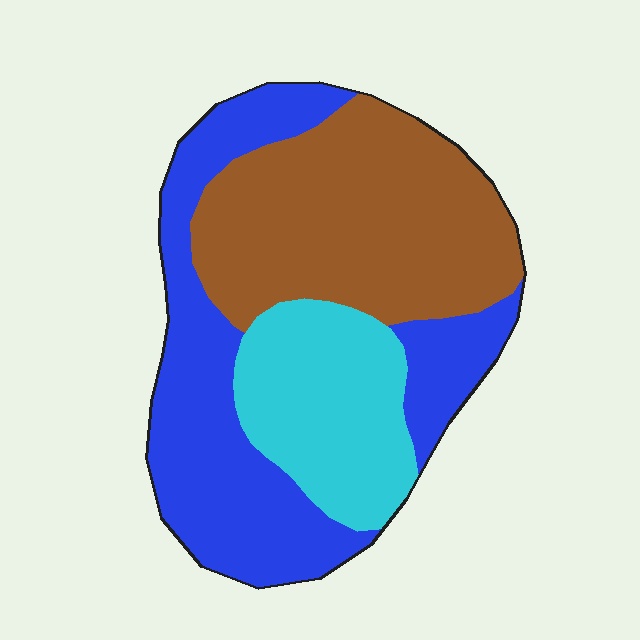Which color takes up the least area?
Cyan, at roughly 20%.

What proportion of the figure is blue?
Blue takes up about two fifths (2/5) of the figure.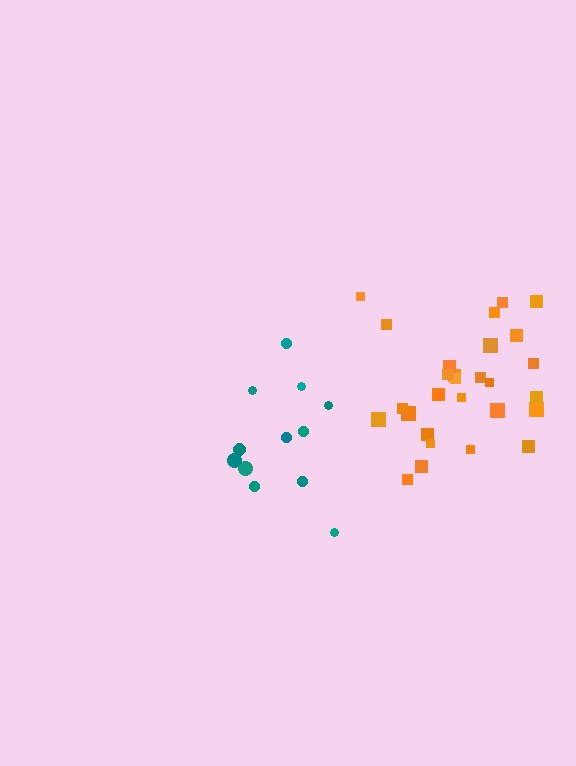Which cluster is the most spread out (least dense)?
Teal.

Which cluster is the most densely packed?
Orange.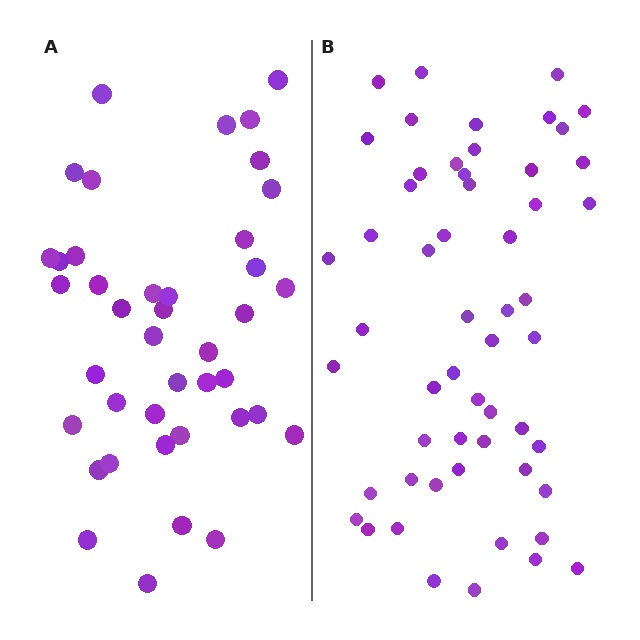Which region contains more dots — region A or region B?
Region B (the right region) has more dots.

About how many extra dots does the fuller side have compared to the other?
Region B has approximately 15 more dots than region A.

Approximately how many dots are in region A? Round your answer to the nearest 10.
About 40 dots. (The exact count is 41, which rounds to 40.)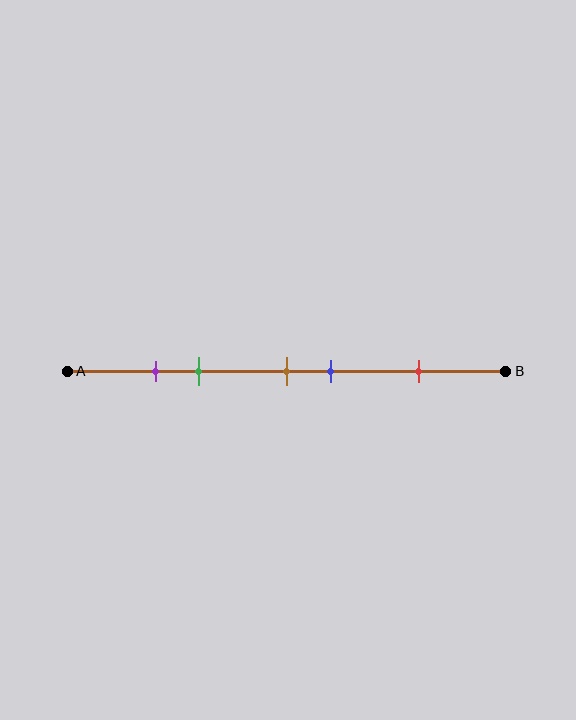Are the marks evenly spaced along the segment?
No, the marks are not evenly spaced.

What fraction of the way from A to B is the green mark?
The green mark is approximately 30% (0.3) of the way from A to B.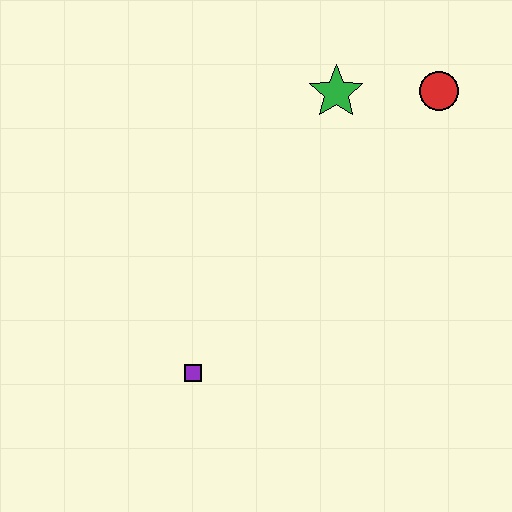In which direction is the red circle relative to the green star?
The red circle is to the right of the green star.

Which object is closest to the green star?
The red circle is closest to the green star.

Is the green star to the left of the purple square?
No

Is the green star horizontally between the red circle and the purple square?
Yes